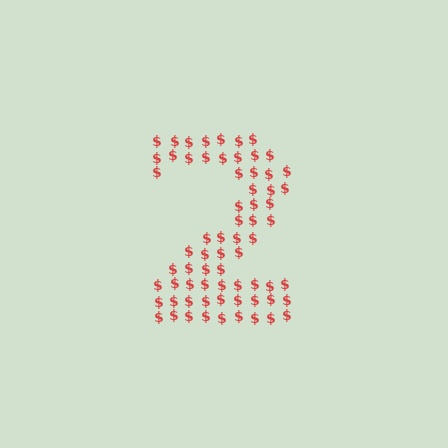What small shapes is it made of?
It is made of small dollar signs.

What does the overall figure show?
The overall figure shows the digit 2.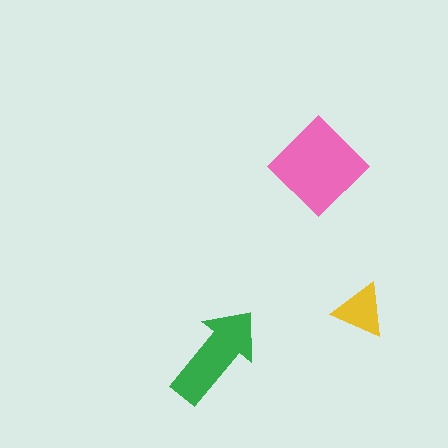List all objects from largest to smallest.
The pink diamond, the green arrow, the yellow triangle.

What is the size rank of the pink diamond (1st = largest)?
1st.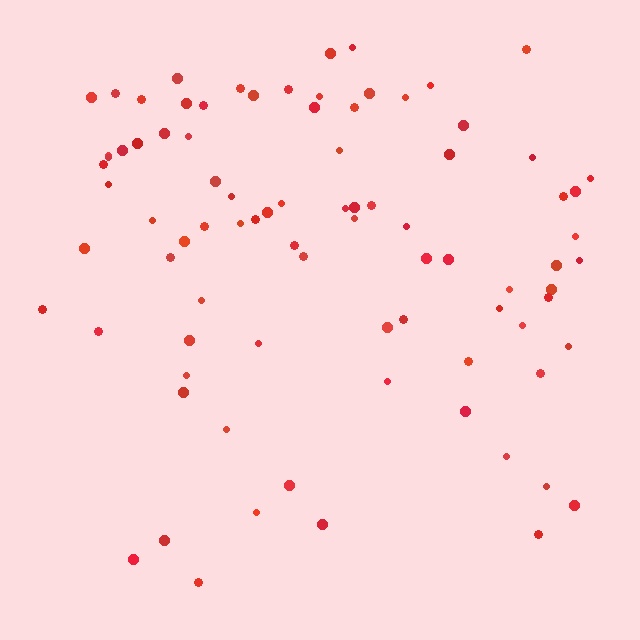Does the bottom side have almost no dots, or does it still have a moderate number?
Still a moderate number, just noticeably fewer than the top.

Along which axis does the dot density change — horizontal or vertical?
Vertical.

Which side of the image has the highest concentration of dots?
The top.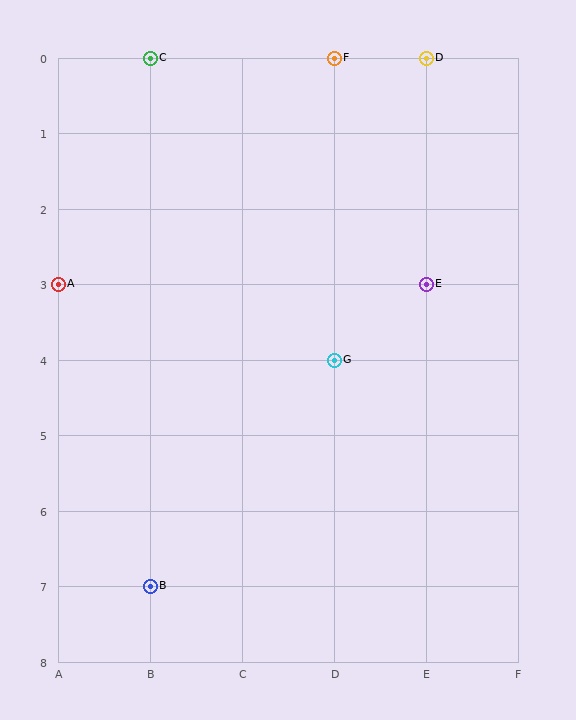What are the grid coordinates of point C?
Point C is at grid coordinates (B, 0).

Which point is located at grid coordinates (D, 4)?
Point G is at (D, 4).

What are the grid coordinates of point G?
Point G is at grid coordinates (D, 4).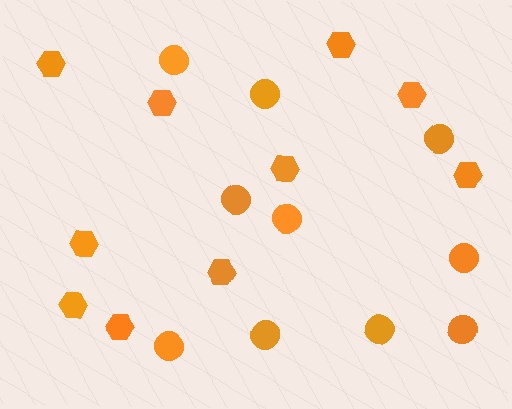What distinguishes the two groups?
There are 2 groups: one group of hexagons (10) and one group of circles (10).